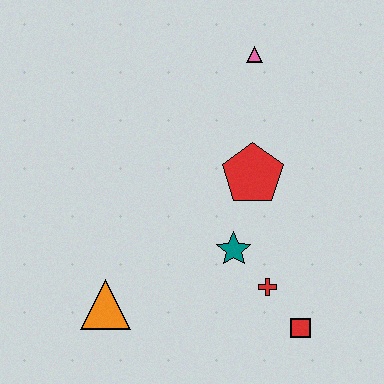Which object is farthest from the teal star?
The pink triangle is farthest from the teal star.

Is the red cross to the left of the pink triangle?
No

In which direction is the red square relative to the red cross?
The red square is below the red cross.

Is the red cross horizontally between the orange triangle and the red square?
Yes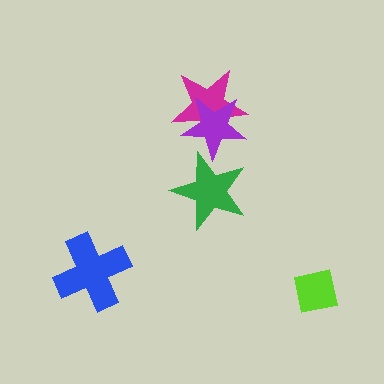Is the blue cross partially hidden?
No, no other shape covers it.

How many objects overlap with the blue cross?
0 objects overlap with the blue cross.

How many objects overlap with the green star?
1 object overlaps with the green star.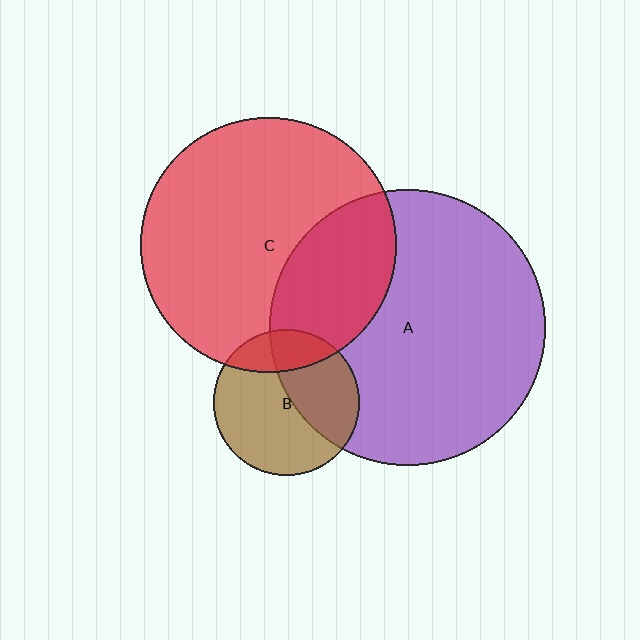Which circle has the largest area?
Circle A (purple).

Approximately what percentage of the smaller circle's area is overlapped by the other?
Approximately 30%.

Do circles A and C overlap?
Yes.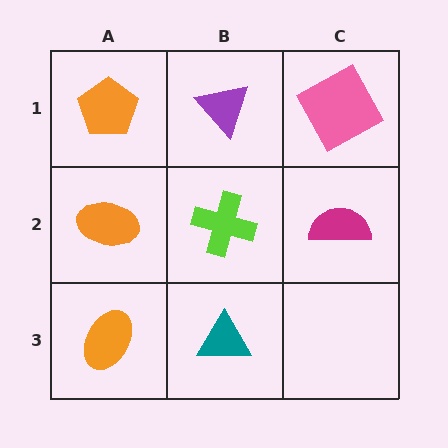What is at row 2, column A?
An orange ellipse.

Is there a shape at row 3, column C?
No, that cell is empty.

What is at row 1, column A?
An orange pentagon.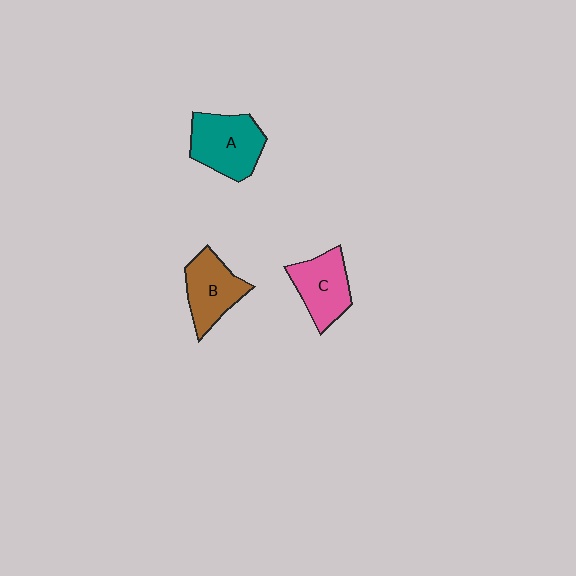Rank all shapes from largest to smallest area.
From largest to smallest: A (teal), B (brown), C (pink).